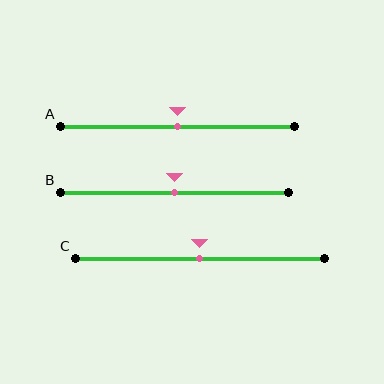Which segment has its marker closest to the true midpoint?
Segment A has its marker closest to the true midpoint.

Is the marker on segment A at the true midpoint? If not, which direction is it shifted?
Yes, the marker on segment A is at the true midpoint.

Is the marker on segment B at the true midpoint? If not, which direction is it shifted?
Yes, the marker on segment B is at the true midpoint.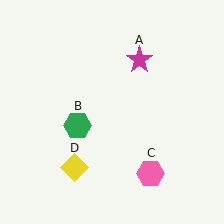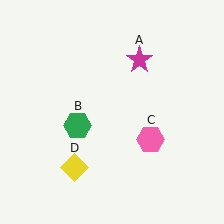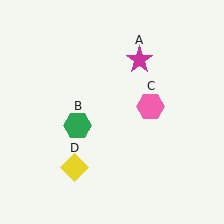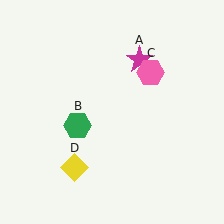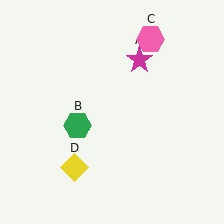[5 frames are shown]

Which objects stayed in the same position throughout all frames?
Magenta star (object A) and green hexagon (object B) and yellow diamond (object D) remained stationary.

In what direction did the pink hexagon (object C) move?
The pink hexagon (object C) moved up.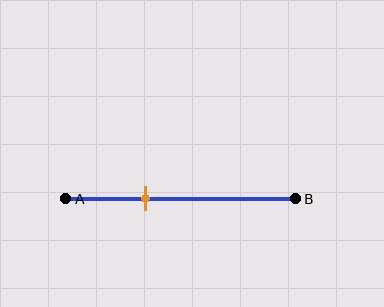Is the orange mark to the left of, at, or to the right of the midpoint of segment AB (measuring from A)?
The orange mark is to the left of the midpoint of segment AB.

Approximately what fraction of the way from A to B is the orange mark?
The orange mark is approximately 35% of the way from A to B.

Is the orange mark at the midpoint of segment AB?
No, the mark is at about 35% from A, not at the 50% midpoint.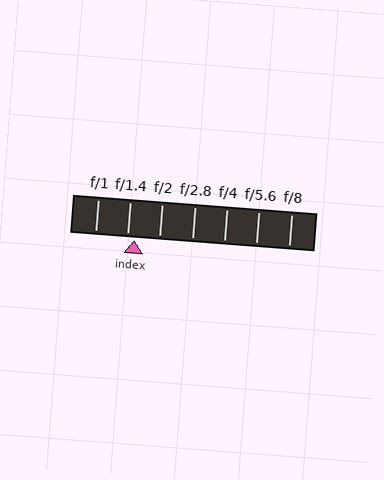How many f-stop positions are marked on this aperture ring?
There are 7 f-stop positions marked.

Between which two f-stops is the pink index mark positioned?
The index mark is between f/1.4 and f/2.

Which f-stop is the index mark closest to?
The index mark is closest to f/1.4.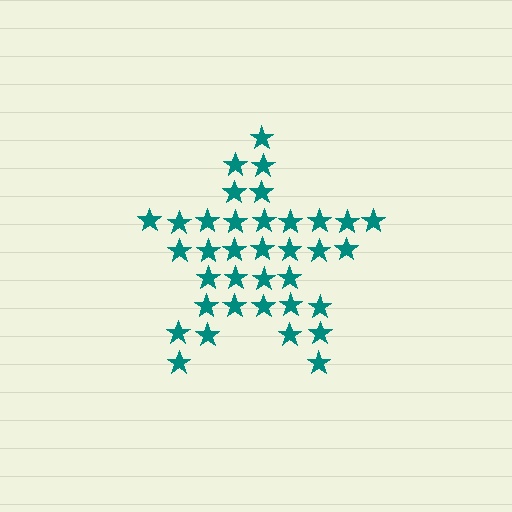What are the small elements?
The small elements are stars.